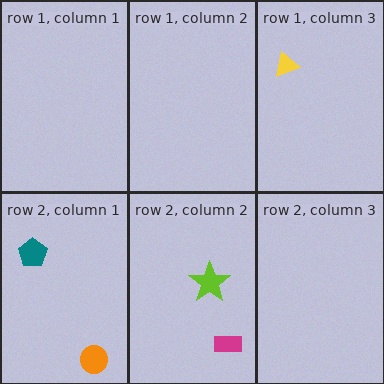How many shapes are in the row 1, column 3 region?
1.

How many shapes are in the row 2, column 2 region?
2.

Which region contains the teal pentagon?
The row 2, column 1 region.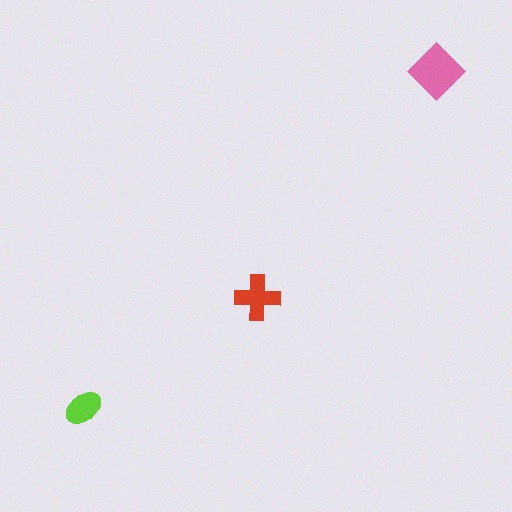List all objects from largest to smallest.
The pink diamond, the red cross, the lime ellipse.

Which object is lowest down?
The lime ellipse is bottommost.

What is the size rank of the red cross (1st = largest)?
2nd.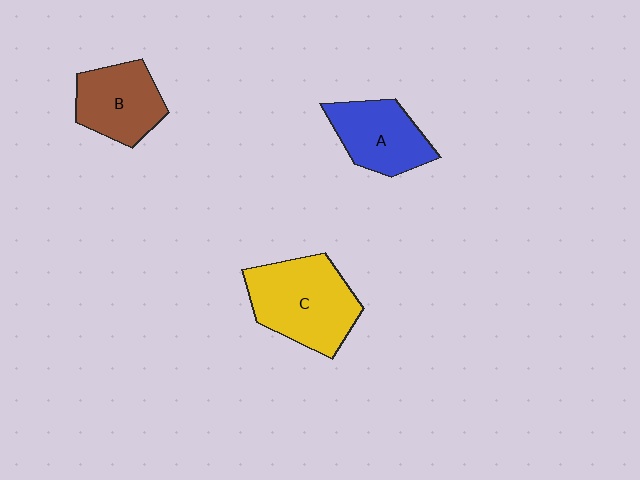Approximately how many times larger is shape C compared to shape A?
Approximately 1.4 times.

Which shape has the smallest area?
Shape B (brown).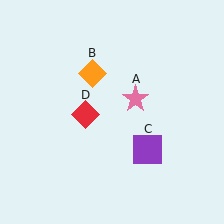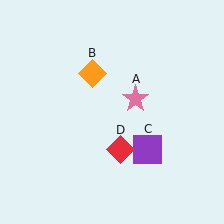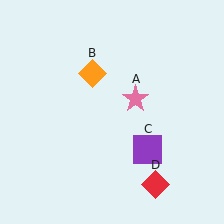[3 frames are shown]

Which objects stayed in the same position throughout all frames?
Pink star (object A) and orange diamond (object B) and purple square (object C) remained stationary.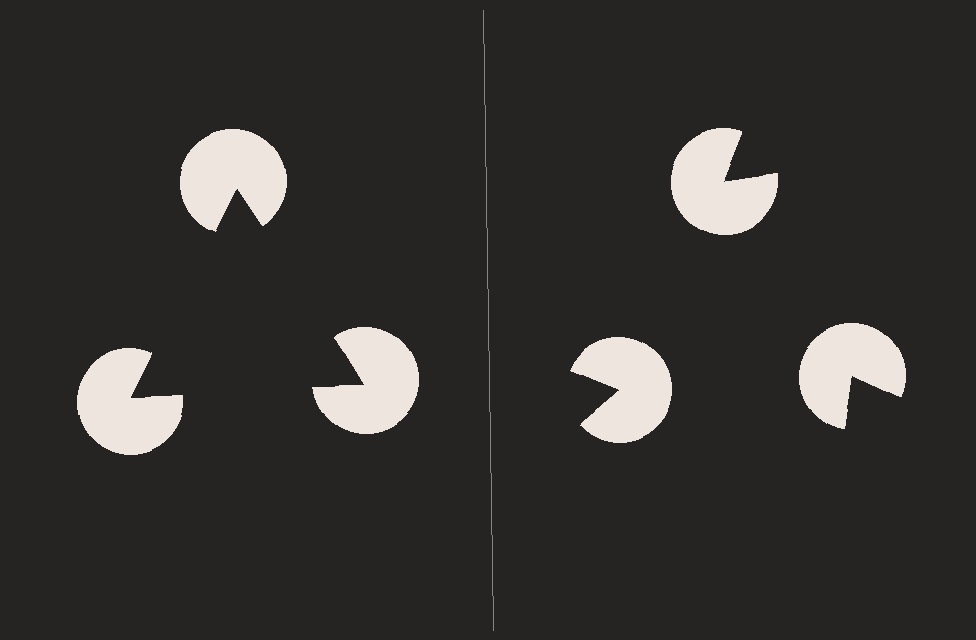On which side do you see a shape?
An illusory triangle appears on the left side. On the right side the wedge cuts are rotated, so no coherent shape forms.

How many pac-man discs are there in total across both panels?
6 — 3 on each side.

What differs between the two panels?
The pac-man discs are positioned identically on both sides; only the wedge orientations differ. On the left they align to a triangle; on the right they are misaligned.